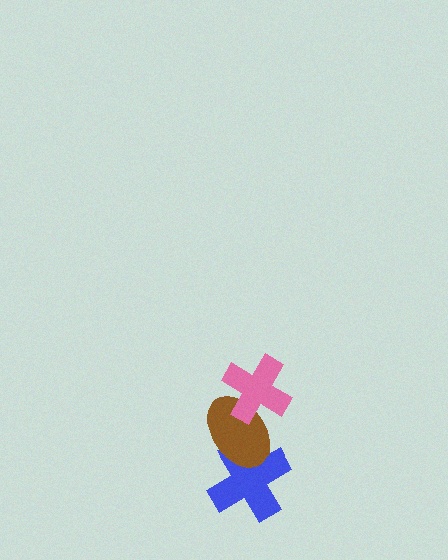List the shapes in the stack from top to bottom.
From top to bottom: the pink cross, the brown ellipse, the blue cross.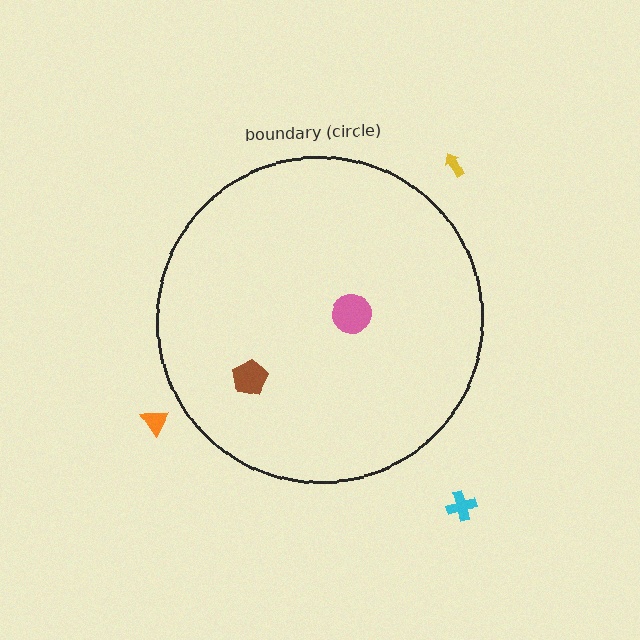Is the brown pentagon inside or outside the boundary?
Inside.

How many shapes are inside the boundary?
2 inside, 3 outside.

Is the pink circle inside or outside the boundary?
Inside.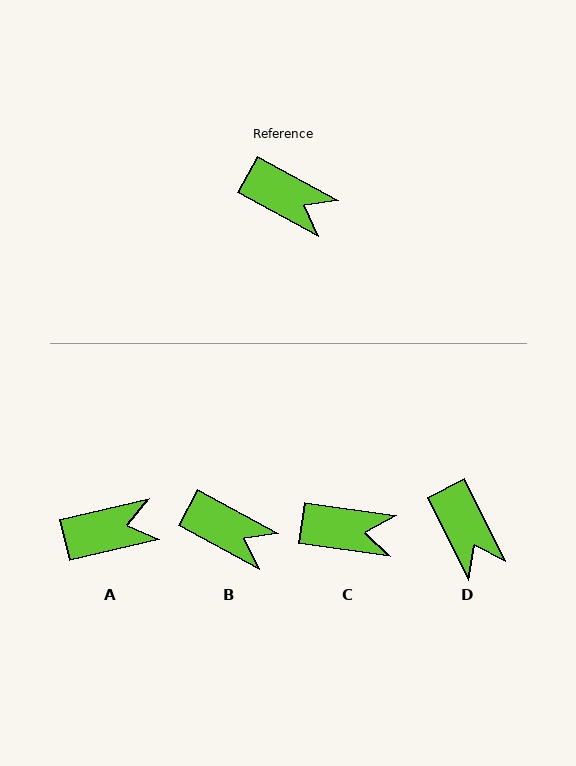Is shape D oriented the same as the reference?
No, it is off by about 35 degrees.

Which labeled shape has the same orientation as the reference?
B.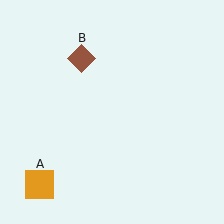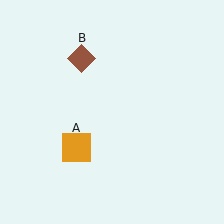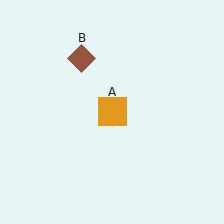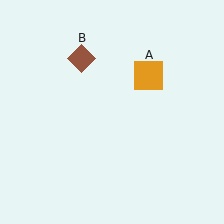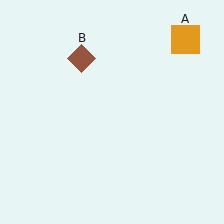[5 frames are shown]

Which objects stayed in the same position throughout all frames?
Brown diamond (object B) remained stationary.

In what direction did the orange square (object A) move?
The orange square (object A) moved up and to the right.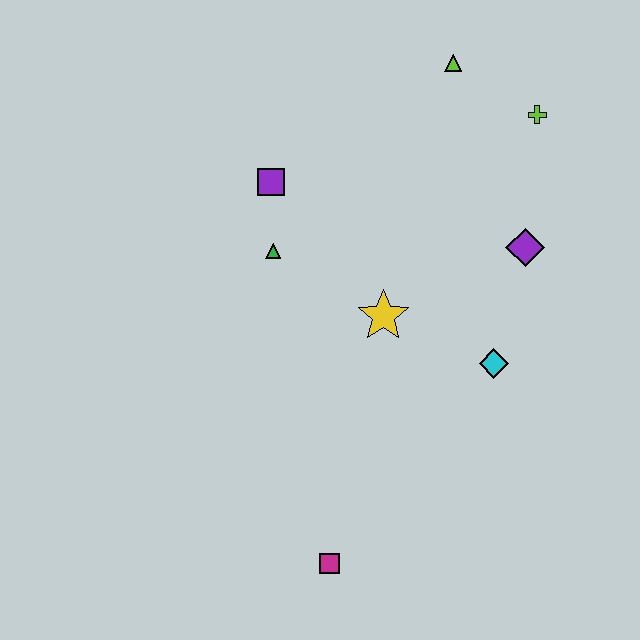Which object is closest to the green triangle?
The purple square is closest to the green triangle.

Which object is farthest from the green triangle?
The magenta square is farthest from the green triangle.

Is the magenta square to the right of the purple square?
Yes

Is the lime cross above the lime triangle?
No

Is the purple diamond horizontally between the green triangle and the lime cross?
Yes